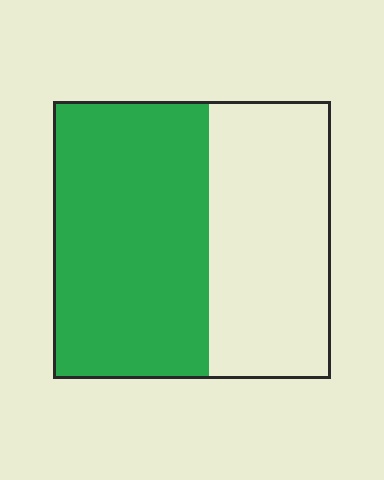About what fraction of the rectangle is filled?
About three fifths (3/5).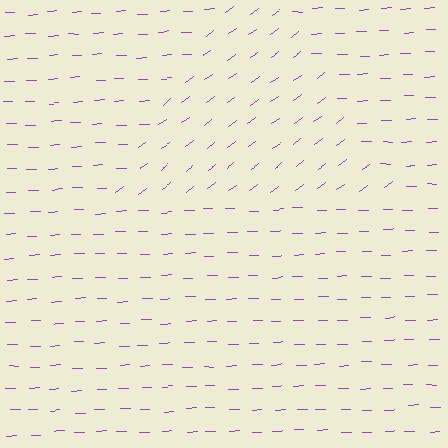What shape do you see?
I see a triangle.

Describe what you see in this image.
The image is filled with small purple line segments. A triangle region in the image has lines oriented differently from the surrounding lines, creating a visible texture boundary.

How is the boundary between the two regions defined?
The boundary is defined purely by a change in line orientation (approximately 35 degrees difference). All lines are the same color and thickness.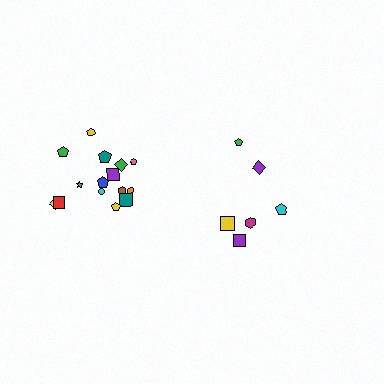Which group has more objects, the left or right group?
The left group.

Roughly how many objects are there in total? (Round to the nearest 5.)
Roughly 20 objects in total.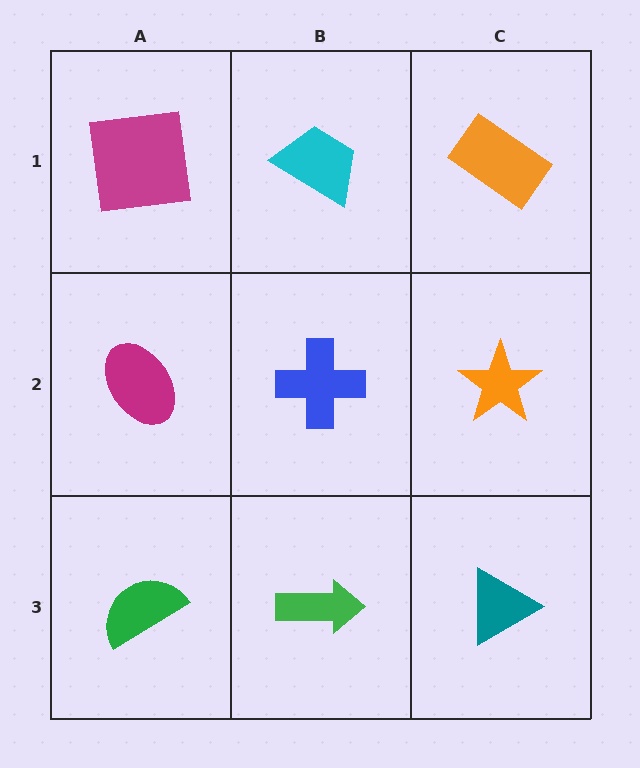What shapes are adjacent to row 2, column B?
A cyan trapezoid (row 1, column B), a green arrow (row 3, column B), a magenta ellipse (row 2, column A), an orange star (row 2, column C).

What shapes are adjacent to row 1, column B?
A blue cross (row 2, column B), a magenta square (row 1, column A), an orange rectangle (row 1, column C).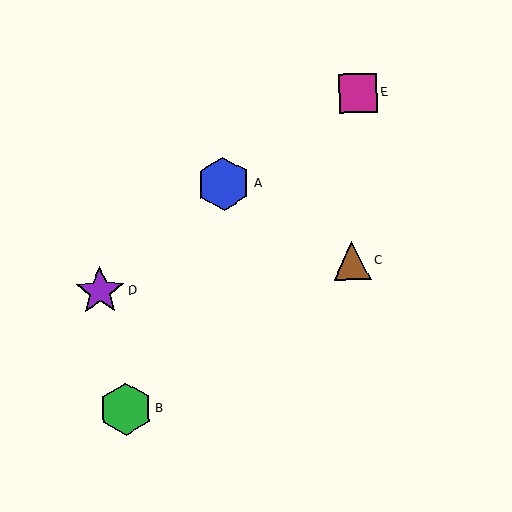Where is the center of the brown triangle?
The center of the brown triangle is at (352, 261).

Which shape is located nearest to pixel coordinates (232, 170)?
The blue hexagon (labeled A) at (224, 184) is nearest to that location.